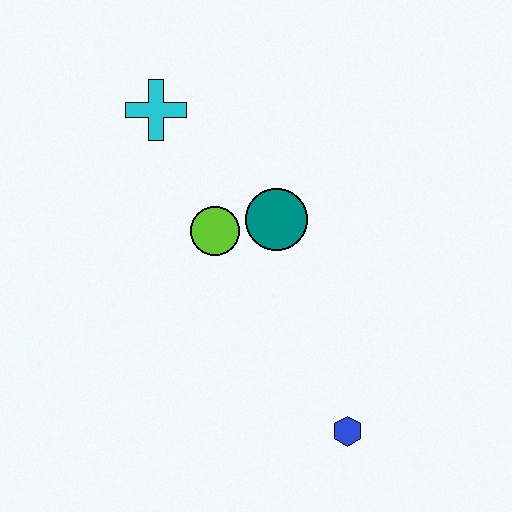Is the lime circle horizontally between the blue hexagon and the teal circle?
No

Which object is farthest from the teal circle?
The blue hexagon is farthest from the teal circle.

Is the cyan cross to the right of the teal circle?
No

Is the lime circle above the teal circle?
No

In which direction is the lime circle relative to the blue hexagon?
The lime circle is above the blue hexagon.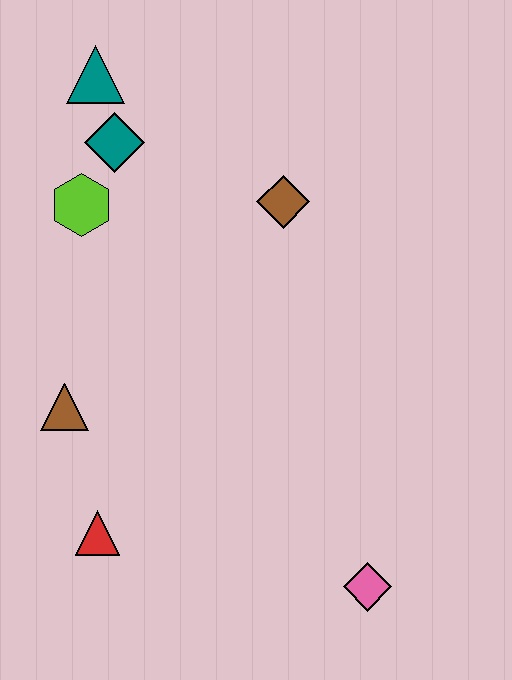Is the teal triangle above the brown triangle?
Yes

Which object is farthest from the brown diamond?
The pink diamond is farthest from the brown diamond.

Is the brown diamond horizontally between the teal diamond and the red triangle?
No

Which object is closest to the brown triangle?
The red triangle is closest to the brown triangle.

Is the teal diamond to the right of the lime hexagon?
Yes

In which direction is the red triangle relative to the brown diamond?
The red triangle is below the brown diamond.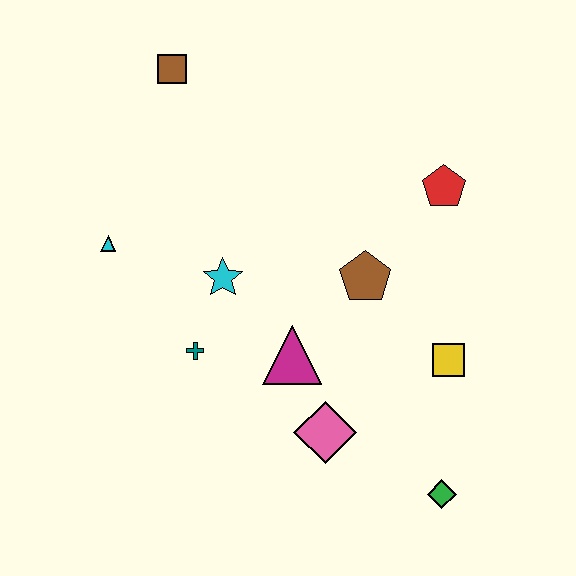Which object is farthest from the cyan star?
The green diamond is farthest from the cyan star.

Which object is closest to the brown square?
The cyan triangle is closest to the brown square.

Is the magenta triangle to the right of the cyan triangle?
Yes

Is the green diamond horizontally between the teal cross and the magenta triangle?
No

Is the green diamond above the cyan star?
No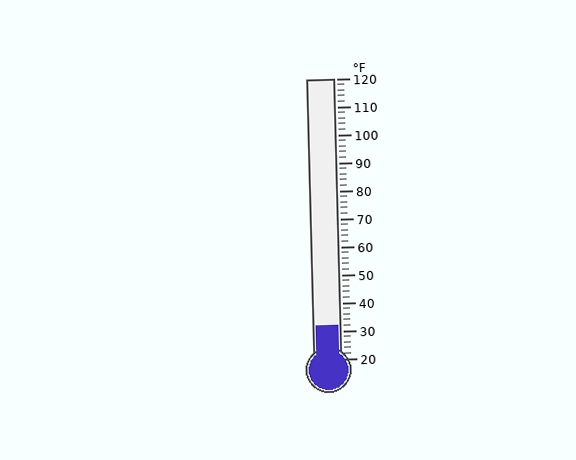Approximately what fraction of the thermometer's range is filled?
The thermometer is filled to approximately 10% of its range.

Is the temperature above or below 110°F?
The temperature is below 110°F.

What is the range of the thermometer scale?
The thermometer scale ranges from 20°F to 120°F.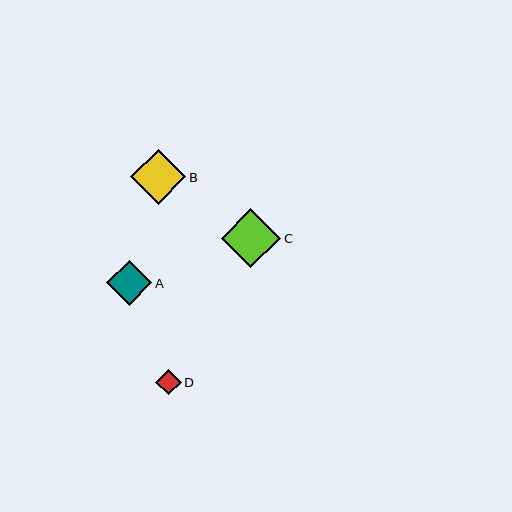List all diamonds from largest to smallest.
From largest to smallest: C, B, A, D.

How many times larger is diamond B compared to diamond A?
Diamond B is approximately 1.2 times the size of diamond A.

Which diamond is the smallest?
Diamond D is the smallest with a size of approximately 25 pixels.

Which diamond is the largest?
Diamond C is the largest with a size of approximately 59 pixels.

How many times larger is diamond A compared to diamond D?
Diamond A is approximately 1.8 times the size of diamond D.